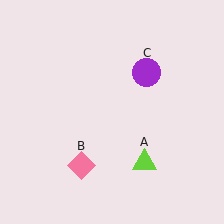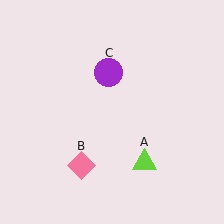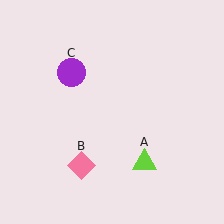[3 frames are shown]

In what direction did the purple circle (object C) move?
The purple circle (object C) moved left.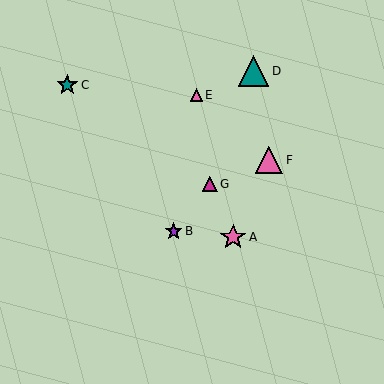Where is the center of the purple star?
The center of the purple star is at (174, 231).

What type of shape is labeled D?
Shape D is a teal triangle.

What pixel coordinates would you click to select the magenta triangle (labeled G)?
Click at (210, 184) to select the magenta triangle G.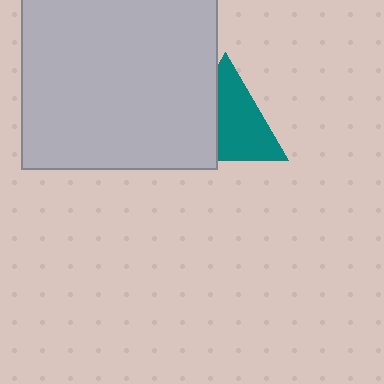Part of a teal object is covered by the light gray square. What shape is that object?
It is a triangle.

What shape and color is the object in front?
The object in front is a light gray square.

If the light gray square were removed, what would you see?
You would see the complete teal triangle.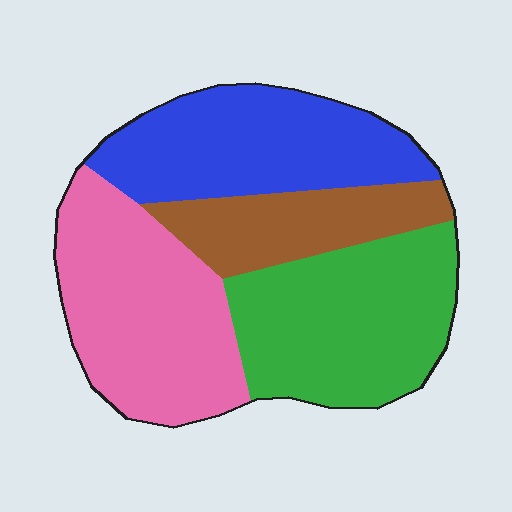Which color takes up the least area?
Brown, at roughly 15%.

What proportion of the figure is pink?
Pink takes up about one third (1/3) of the figure.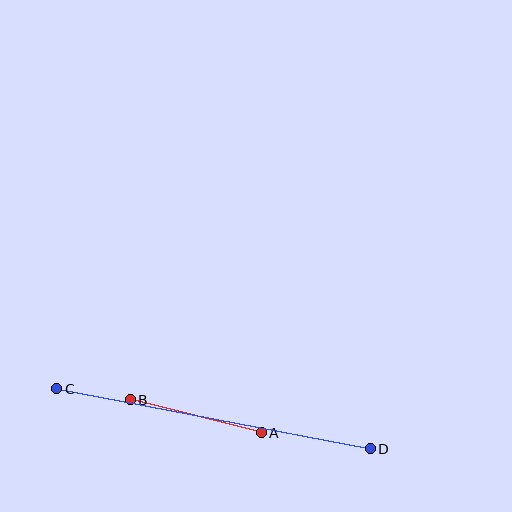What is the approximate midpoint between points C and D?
The midpoint is at approximately (214, 419) pixels.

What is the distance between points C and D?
The distance is approximately 319 pixels.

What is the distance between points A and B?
The distance is approximately 135 pixels.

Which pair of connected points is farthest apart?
Points C and D are farthest apart.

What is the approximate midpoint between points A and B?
The midpoint is at approximately (196, 416) pixels.